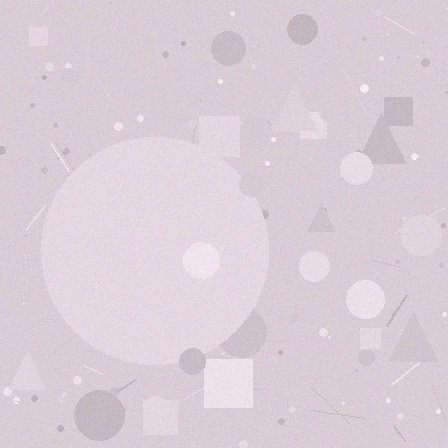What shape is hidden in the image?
A circle is hidden in the image.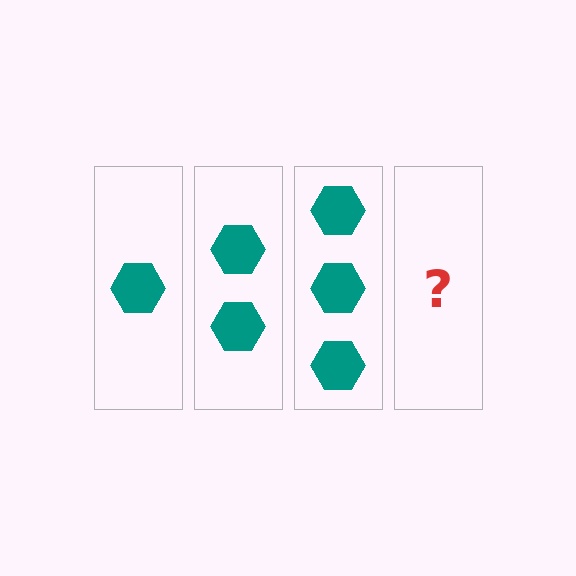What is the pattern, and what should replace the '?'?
The pattern is that each step adds one more hexagon. The '?' should be 4 hexagons.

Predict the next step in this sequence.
The next step is 4 hexagons.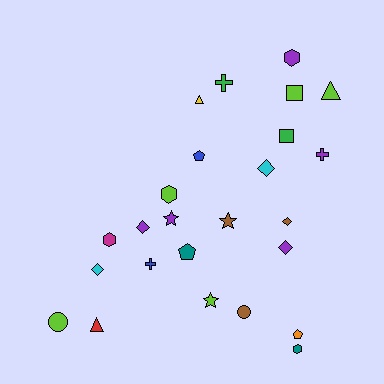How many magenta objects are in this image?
There is 1 magenta object.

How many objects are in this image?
There are 25 objects.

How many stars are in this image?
There are 3 stars.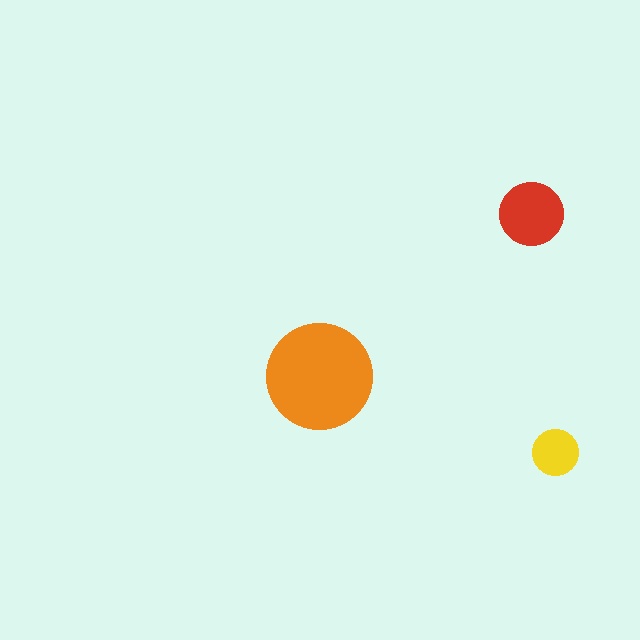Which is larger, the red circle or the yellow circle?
The red one.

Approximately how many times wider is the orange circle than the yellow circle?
About 2.5 times wider.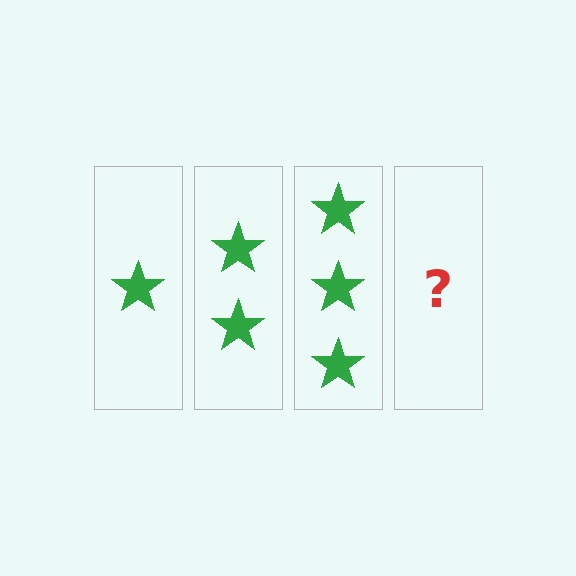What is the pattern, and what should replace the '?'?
The pattern is that each step adds one more star. The '?' should be 4 stars.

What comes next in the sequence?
The next element should be 4 stars.